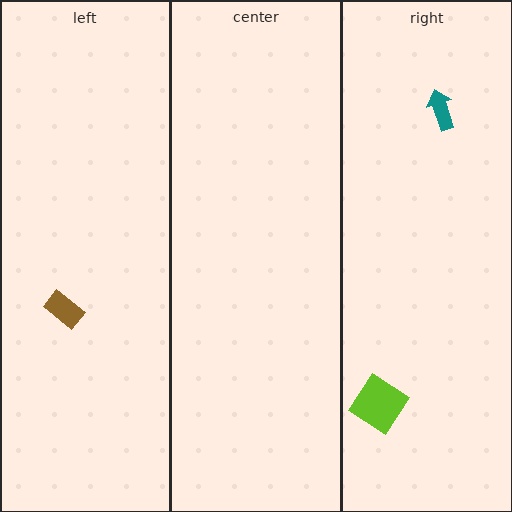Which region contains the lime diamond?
The right region.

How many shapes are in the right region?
2.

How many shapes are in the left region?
1.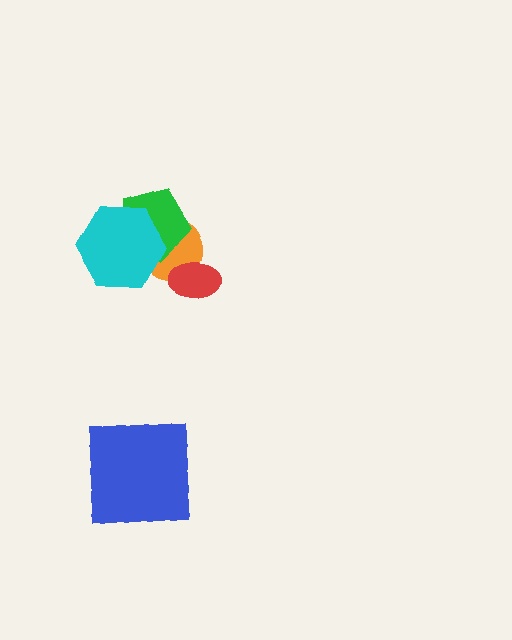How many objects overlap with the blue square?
0 objects overlap with the blue square.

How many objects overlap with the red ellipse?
1 object overlaps with the red ellipse.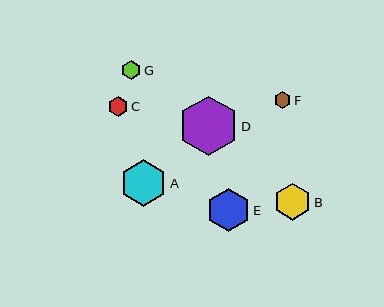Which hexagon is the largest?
Hexagon D is the largest with a size of approximately 59 pixels.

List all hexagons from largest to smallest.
From largest to smallest: D, A, E, B, C, G, F.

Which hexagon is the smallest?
Hexagon F is the smallest with a size of approximately 17 pixels.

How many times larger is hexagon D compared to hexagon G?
Hexagon D is approximately 3.1 times the size of hexagon G.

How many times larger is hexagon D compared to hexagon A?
Hexagon D is approximately 1.3 times the size of hexagon A.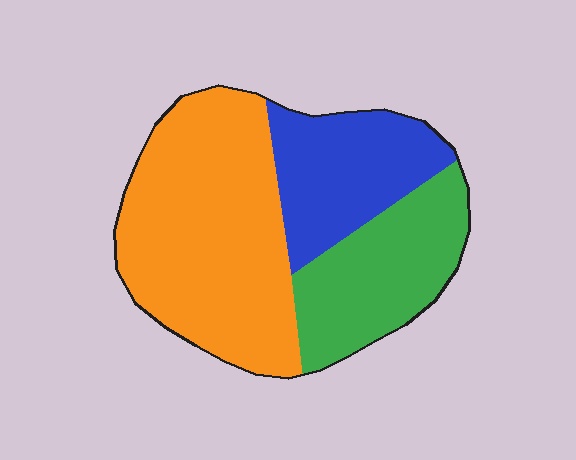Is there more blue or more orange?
Orange.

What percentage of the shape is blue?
Blue covers about 25% of the shape.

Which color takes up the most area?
Orange, at roughly 50%.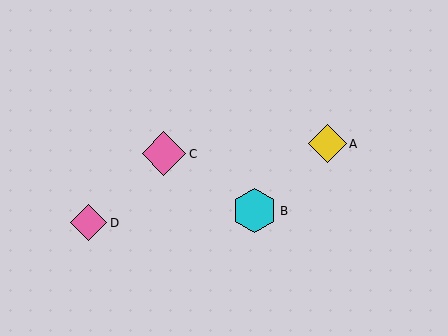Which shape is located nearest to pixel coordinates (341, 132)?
The yellow diamond (labeled A) at (327, 144) is nearest to that location.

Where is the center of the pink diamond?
The center of the pink diamond is at (89, 223).